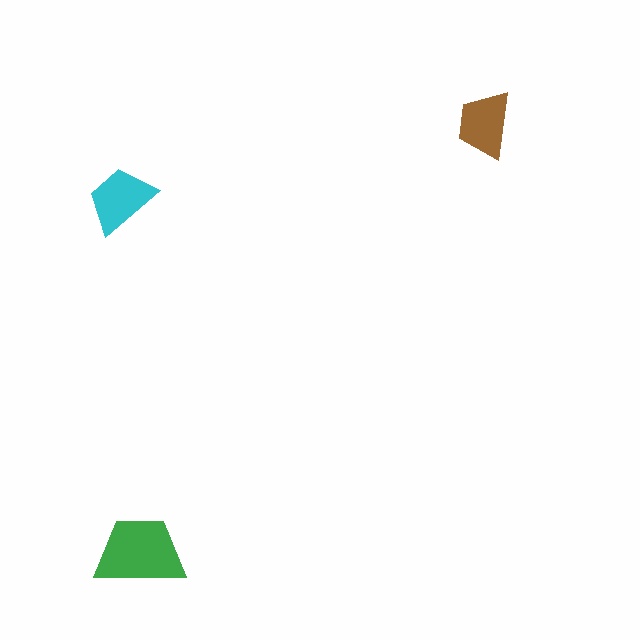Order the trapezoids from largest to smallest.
the green one, the cyan one, the brown one.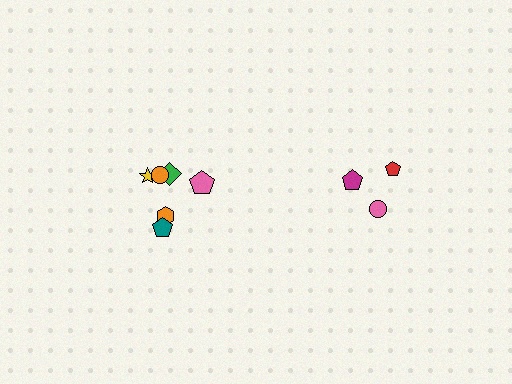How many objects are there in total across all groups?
There are 9 objects.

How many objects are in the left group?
There are 6 objects.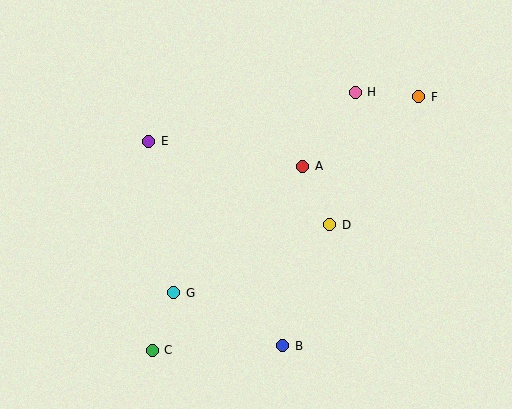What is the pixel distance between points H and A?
The distance between H and A is 91 pixels.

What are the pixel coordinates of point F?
Point F is at (419, 97).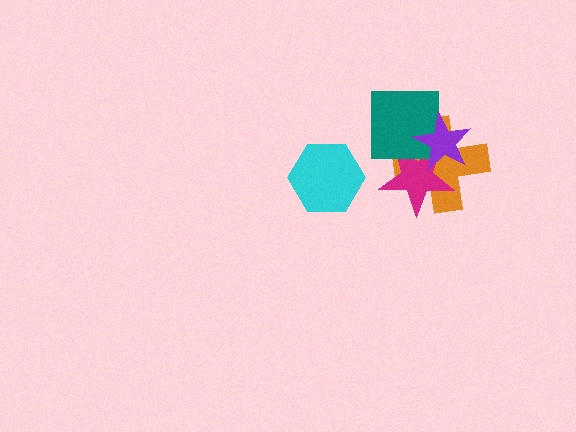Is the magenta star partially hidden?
Yes, it is partially covered by another shape.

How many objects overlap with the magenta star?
3 objects overlap with the magenta star.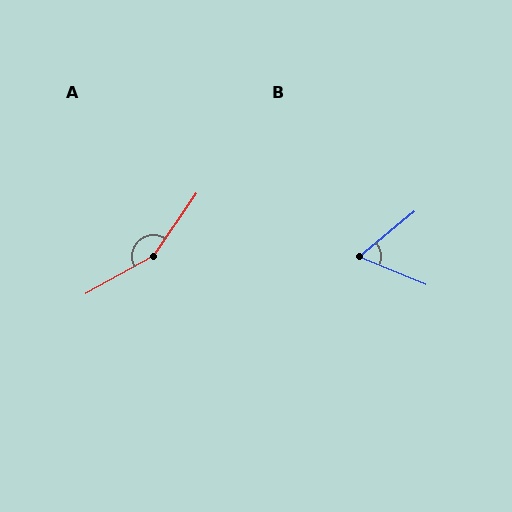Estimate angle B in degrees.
Approximately 62 degrees.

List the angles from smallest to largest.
B (62°), A (153°).